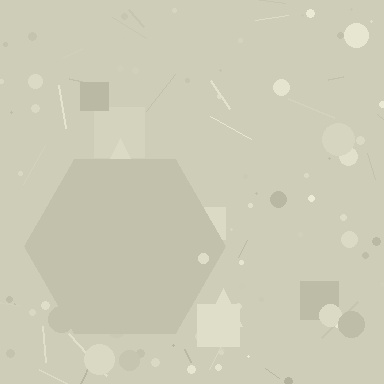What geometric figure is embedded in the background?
A hexagon is embedded in the background.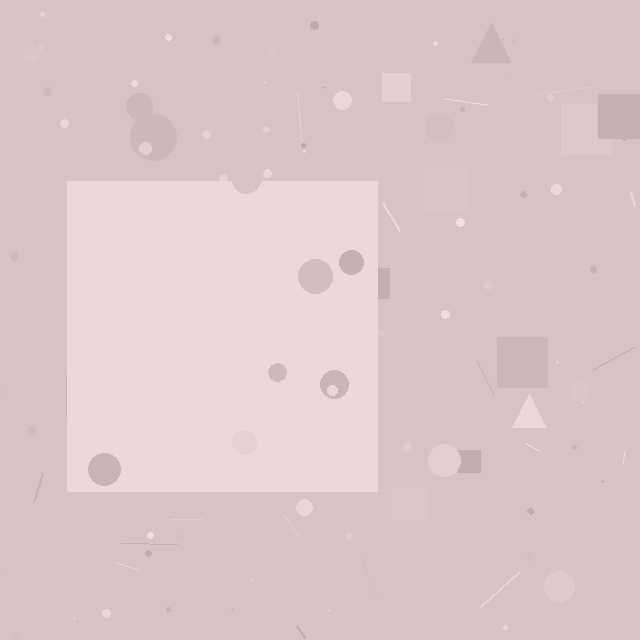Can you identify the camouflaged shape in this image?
The camouflaged shape is a square.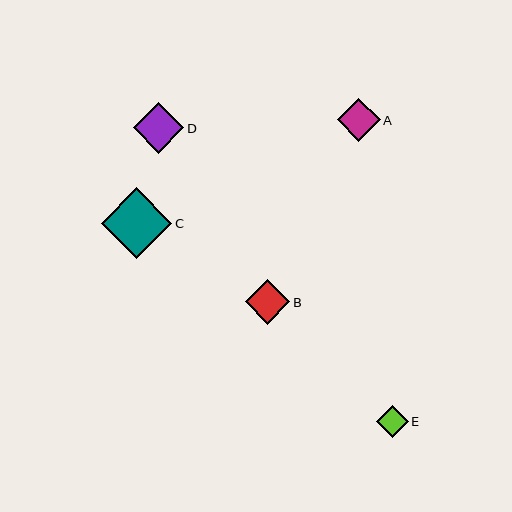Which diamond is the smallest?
Diamond E is the smallest with a size of approximately 31 pixels.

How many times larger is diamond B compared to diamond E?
Diamond B is approximately 1.4 times the size of diamond E.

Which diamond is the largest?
Diamond C is the largest with a size of approximately 70 pixels.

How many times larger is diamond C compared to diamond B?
Diamond C is approximately 1.6 times the size of diamond B.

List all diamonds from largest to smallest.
From largest to smallest: C, D, B, A, E.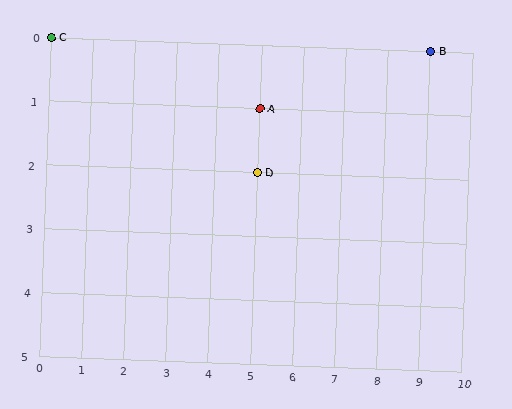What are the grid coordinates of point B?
Point B is at grid coordinates (9, 0).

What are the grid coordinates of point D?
Point D is at grid coordinates (5, 2).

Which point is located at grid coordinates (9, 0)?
Point B is at (9, 0).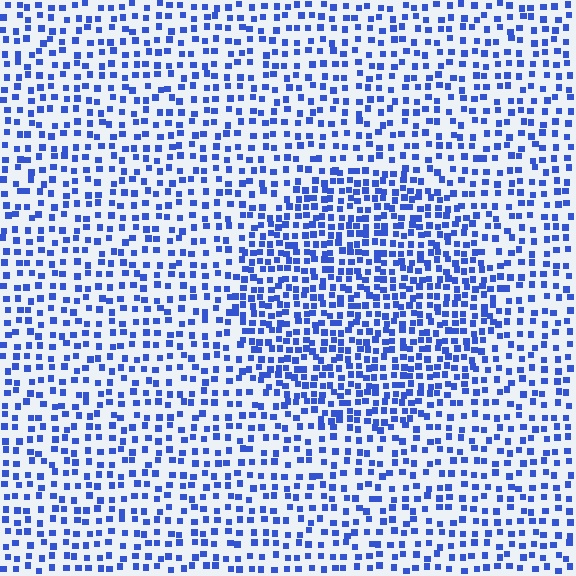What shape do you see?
I see a circle.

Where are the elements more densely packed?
The elements are more densely packed inside the circle boundary.